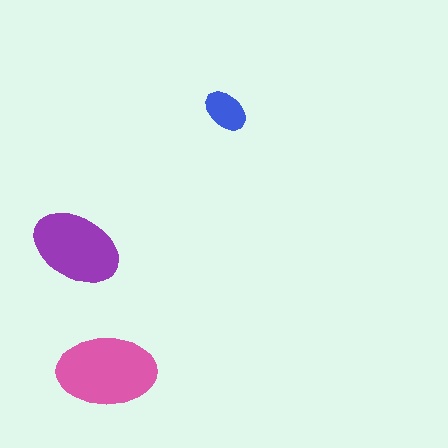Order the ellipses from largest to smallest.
the pink one, the purple one, the blue one.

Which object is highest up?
The blue ellipse is topmost.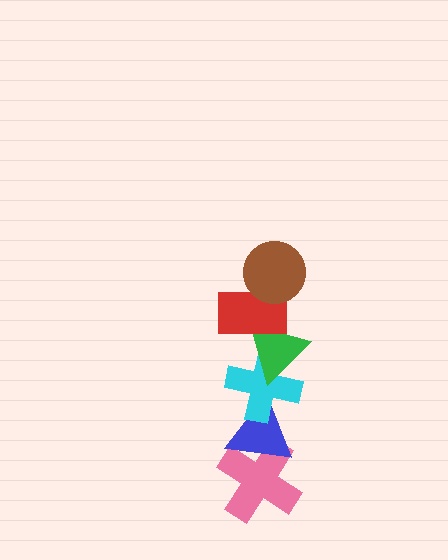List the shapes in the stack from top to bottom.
From top to bottom: the brown circle, the red rectangle, the green triangle, the cyan cross, the blue triangle, the pink cross.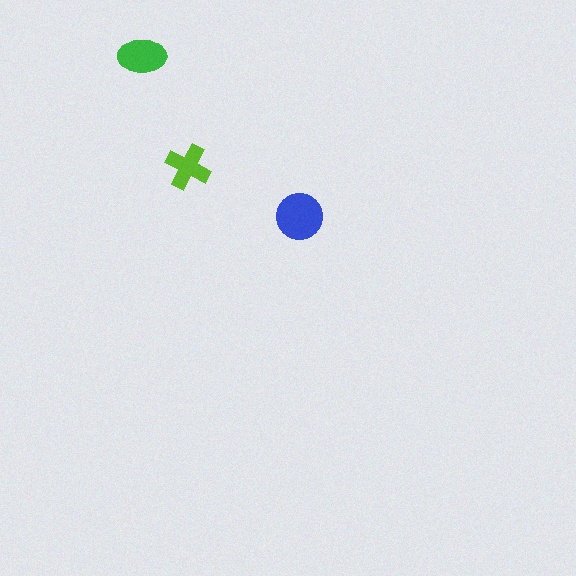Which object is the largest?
The blue circle.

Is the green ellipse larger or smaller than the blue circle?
Smaller.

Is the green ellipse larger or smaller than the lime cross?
Larger.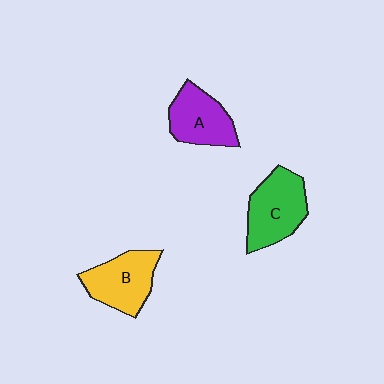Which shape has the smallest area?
Shape A (purple).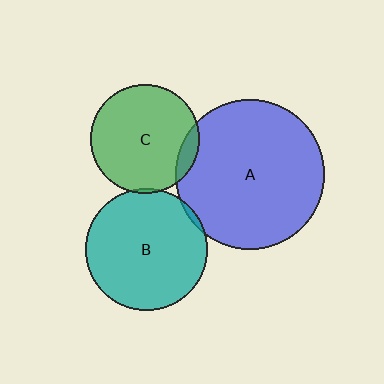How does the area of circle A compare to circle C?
Approximately 1.9 times.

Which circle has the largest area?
Circle A (blue).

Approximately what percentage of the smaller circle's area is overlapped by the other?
Approximately 5%.